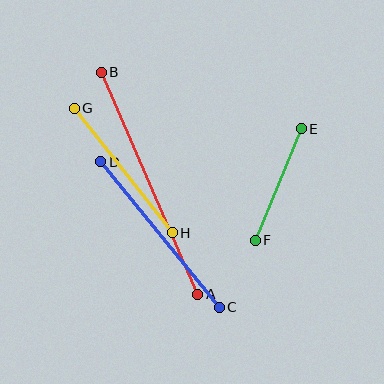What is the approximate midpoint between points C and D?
The midpoint is at approximately (160, 234) pixels.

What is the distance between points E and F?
The distance is approximately 120 pixels.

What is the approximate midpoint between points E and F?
The midpoint is at approximately (278, 185) pixels.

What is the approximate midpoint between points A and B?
The midpoint is at approximately (149, 183) pixels.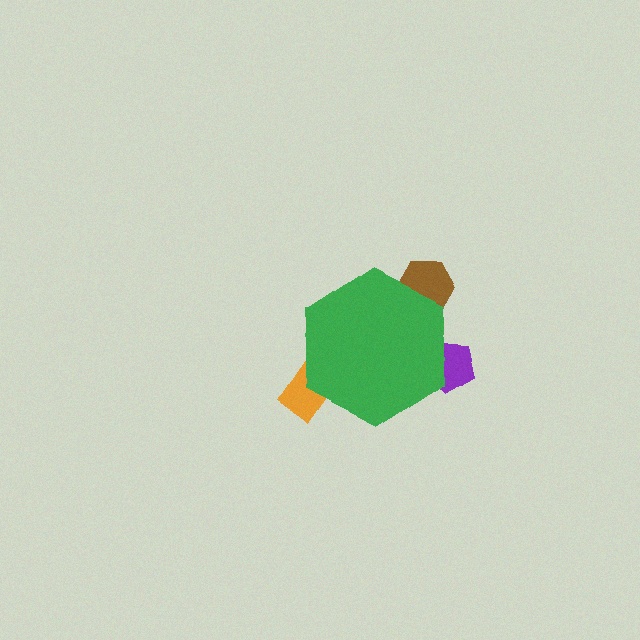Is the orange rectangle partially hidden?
Yes, the orange rectangle is partially hidden behind the green hexagon.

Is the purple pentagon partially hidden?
Yes, the purple pentagon is partially hidden behind the green hexagon.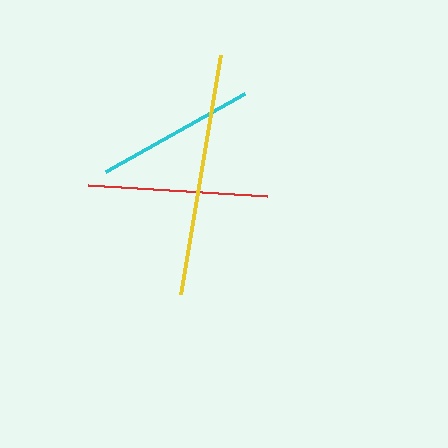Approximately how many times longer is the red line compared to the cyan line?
The red line is approximately 1.1 times the length of the cyan line.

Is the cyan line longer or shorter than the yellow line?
The yellow line is longer than the cyan line.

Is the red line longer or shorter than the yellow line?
The yellow line is longer than the red line.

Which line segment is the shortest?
The cyan line is the shortest at approximately 159 pixels.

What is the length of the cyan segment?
The cyan segment is approximately 159 pixels long.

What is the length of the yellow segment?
The yellow segment is approximately 243 pixels long.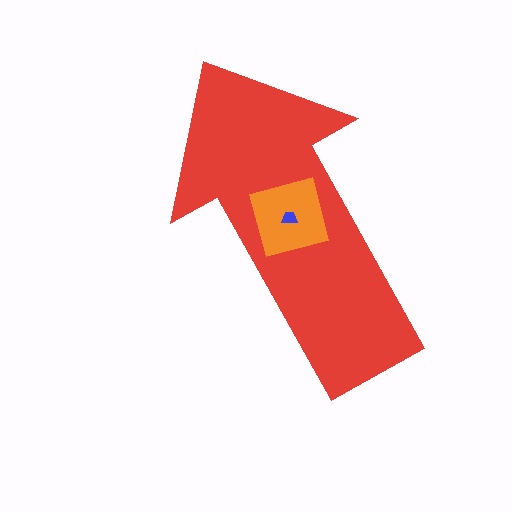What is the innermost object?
The blue trapezoid.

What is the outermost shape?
The red arrow.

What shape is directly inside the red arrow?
The orange square.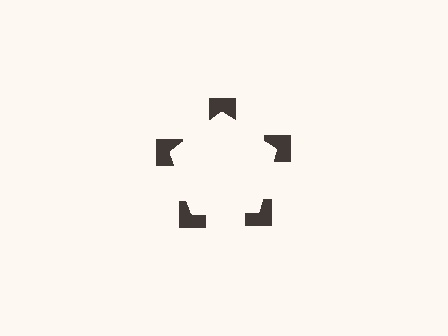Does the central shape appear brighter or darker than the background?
It typically appears slightly brighter than the background, even though no actual brightness change is drawn.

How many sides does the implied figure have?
5 sides.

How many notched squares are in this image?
There are 5 — one at each vertex of the illusory pentagon.